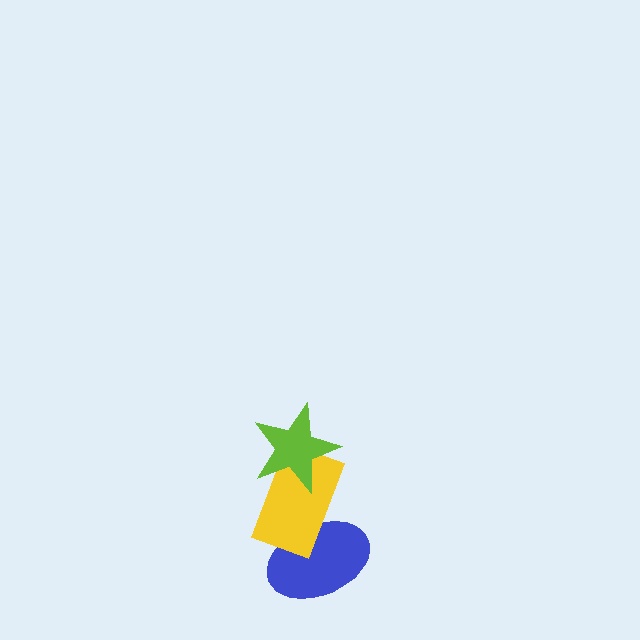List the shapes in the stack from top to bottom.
From top to bottom: the lime star, the yellow rectangle, the blue ellipse.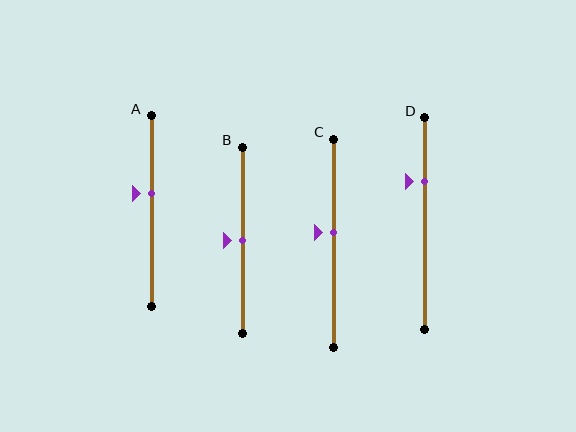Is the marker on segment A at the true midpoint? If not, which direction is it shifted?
No, the marker on segment A is shifted upward by about 9% of the segment length.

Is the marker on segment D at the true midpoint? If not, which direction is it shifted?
No, the marker on segment D is shifted upward by about 20% of the segment length.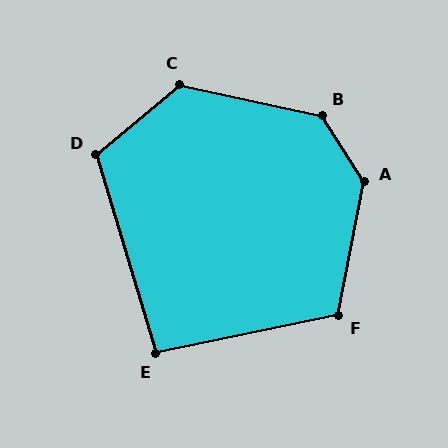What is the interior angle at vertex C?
Approximately 128 degrees (obtuse).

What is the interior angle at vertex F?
Approximately 113 degrees (obtuse).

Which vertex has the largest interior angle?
A, at approximately 137 degrees.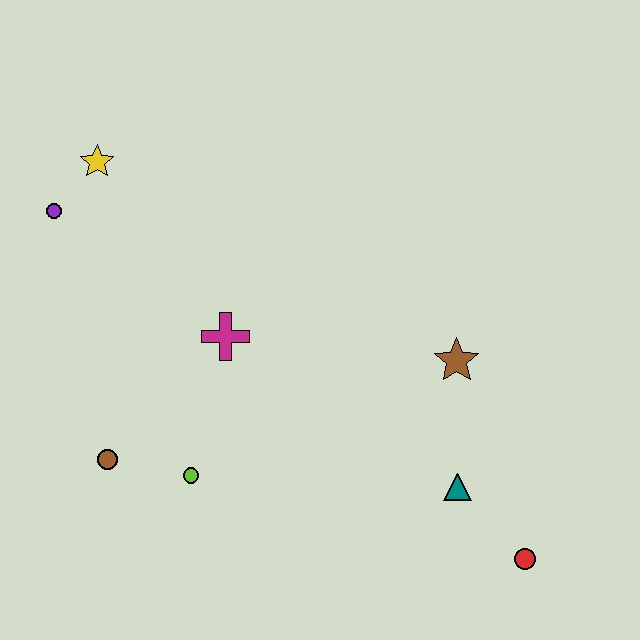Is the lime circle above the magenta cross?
No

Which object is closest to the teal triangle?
The red circle is closest to the teal triangle.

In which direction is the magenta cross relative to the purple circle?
The magenta cross is to the right of the purple circle.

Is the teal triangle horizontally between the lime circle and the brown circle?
No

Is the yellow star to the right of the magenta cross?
No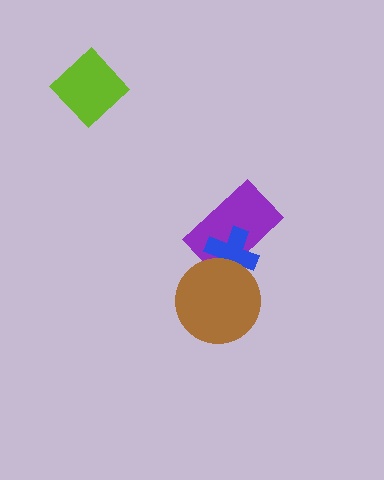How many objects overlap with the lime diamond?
0 objects overlap with the lime diamond.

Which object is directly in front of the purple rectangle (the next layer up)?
The blue cross is directly in front of the purple rectangle.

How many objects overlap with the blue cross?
2 objects overlap with the blue cross.